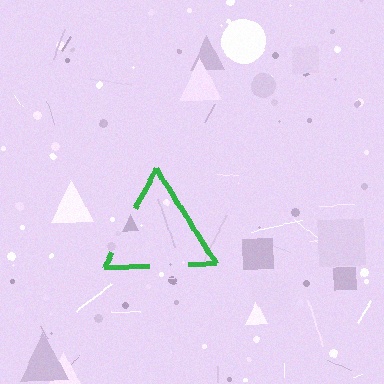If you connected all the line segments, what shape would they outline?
They would outline a triangle.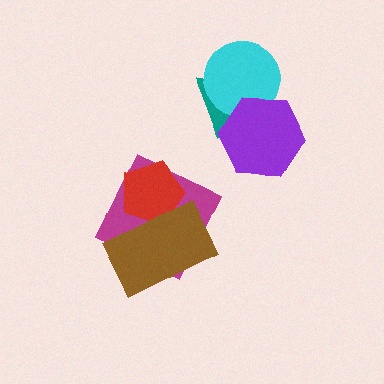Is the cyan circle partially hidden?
Yes, it is partially covered by another shape.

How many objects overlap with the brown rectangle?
2 objects overlap with the brown rectangle.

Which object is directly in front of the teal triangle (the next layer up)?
The cyan circle is directly in front of the teal triangle.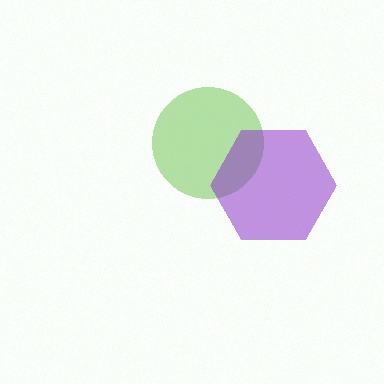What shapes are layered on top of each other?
The layered shapes are: a lime circle, a purple hexagon.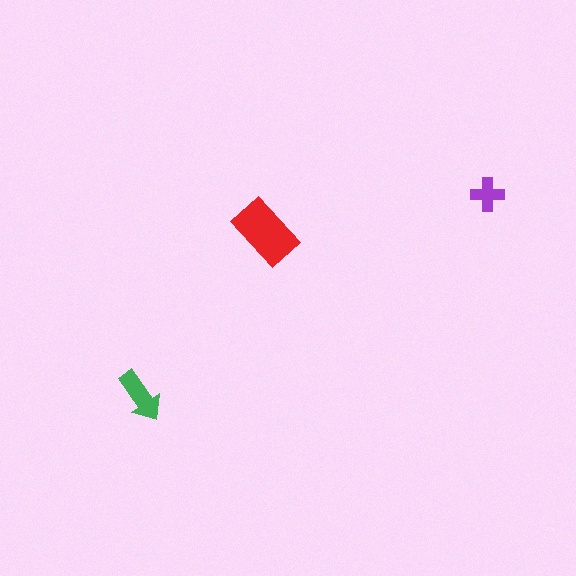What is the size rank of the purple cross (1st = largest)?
3rd.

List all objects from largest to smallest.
The red rectangle, the green arrow, the purple cross.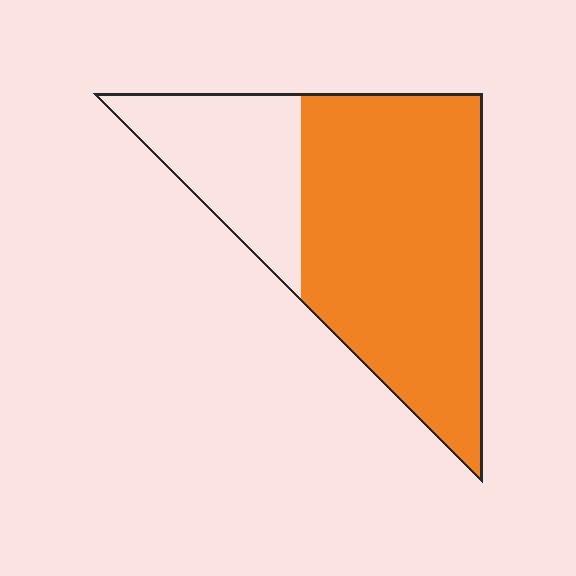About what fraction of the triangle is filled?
About three quarters (3/4).